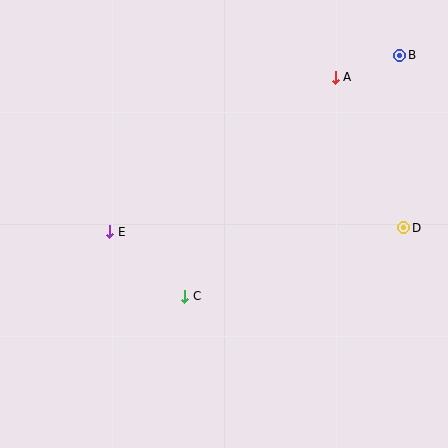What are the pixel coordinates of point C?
Point C is at (185, 296).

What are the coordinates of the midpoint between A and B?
The midpoint between A and B is at (367, 66).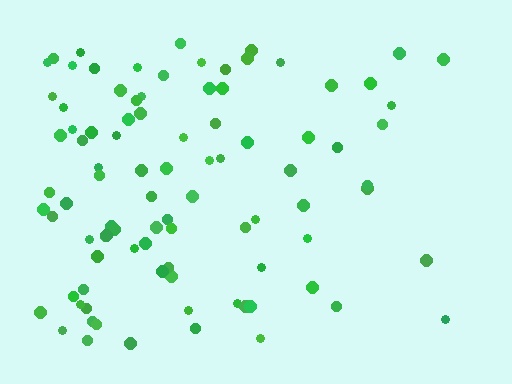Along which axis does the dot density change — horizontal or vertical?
Horizontal.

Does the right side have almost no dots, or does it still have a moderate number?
Still a moderate number, just noticeably fewer than the left.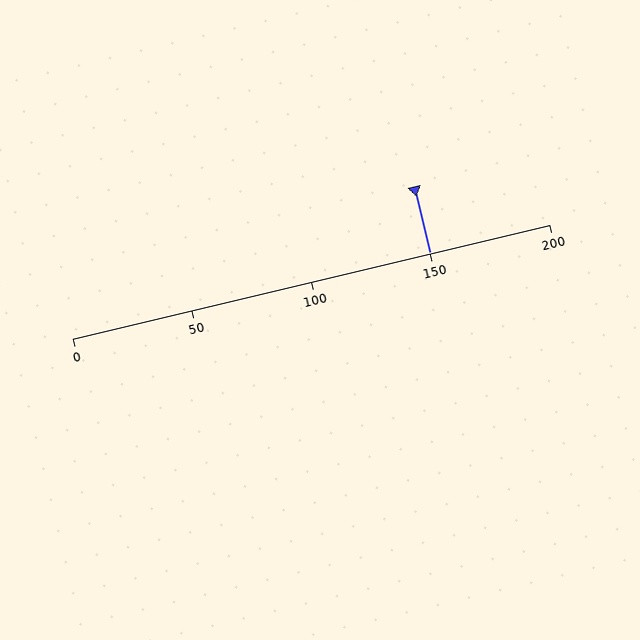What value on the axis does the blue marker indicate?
The marker indicates approximately 150.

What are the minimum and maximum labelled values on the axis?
The axis runs from 0 to 200.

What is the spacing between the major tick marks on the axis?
The major ticks are spaced 50 apart.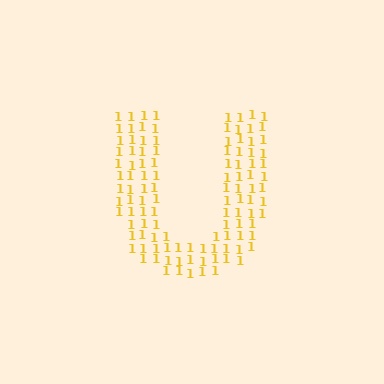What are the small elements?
The small elements are digit 1's.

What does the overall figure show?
The overall figure shows the letter U.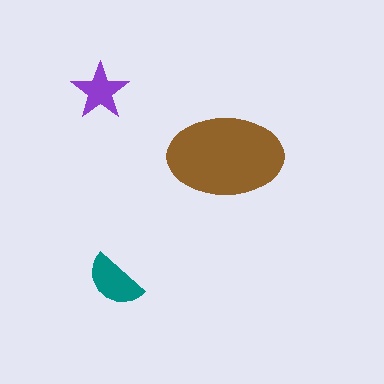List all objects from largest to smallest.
The brown ellipse, the teal semicircle, the purple star.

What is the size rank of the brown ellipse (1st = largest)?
1st.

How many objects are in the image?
There are 3 objects in the image.